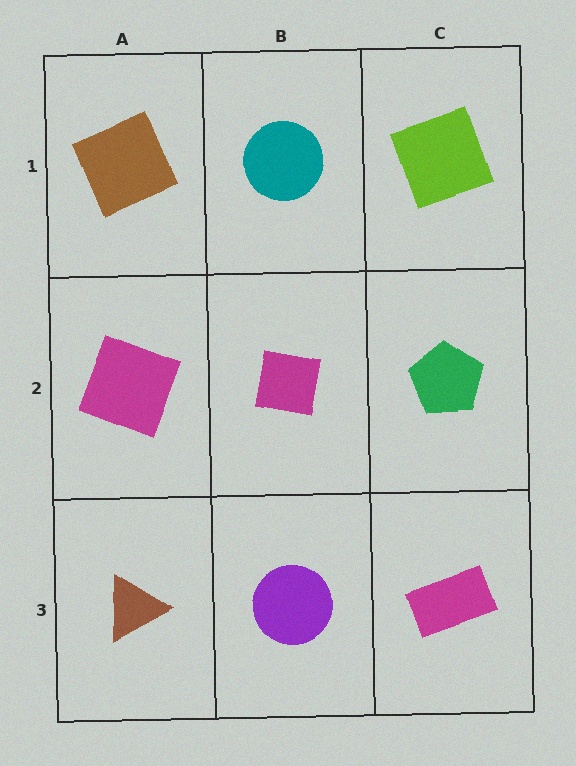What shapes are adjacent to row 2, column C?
A lime square (row 1, column C), a magenta rectangle (row 3, column C), a magenta square (row 2, column B).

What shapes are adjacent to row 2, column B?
A teal circle (row 1, column B), a purple circle (row 3, column B), a magenta square (row 2, column A), a green pentagon (row 2, column C).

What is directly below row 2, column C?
A magenta rectangle.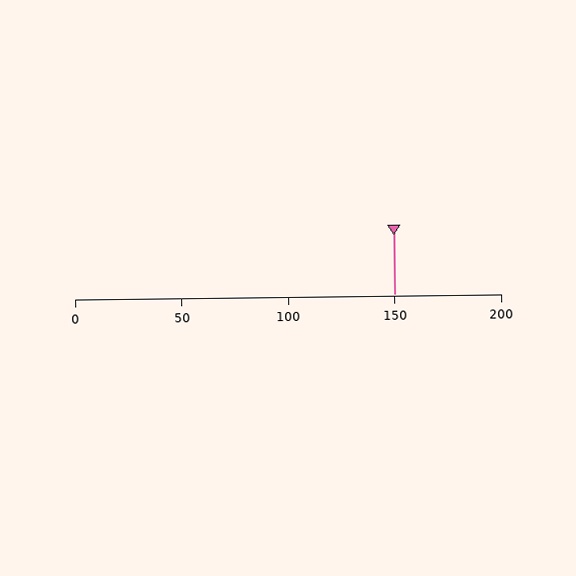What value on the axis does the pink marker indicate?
The marker indicates approximately 150.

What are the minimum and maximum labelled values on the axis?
The axis runs from 0 to 200.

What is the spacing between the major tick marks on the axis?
The major ticks are spaced 50 apart.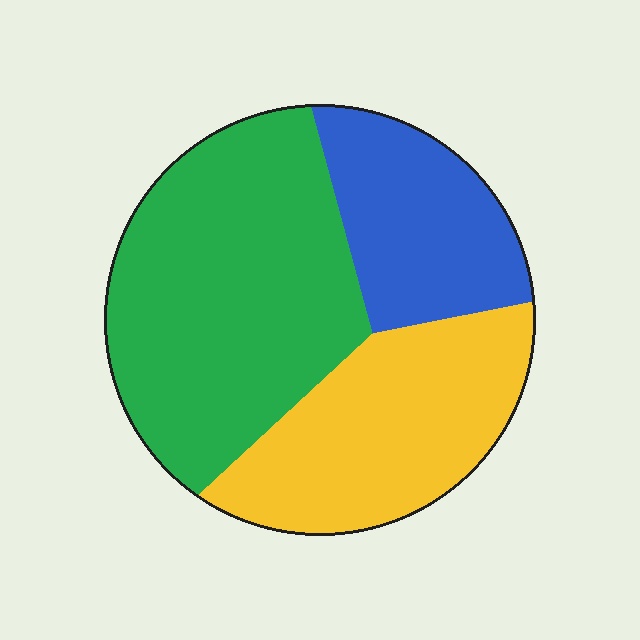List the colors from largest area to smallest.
From largest to smallest: green, yellow, blue.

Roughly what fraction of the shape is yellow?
Yellow covers roughly 30% of the shape.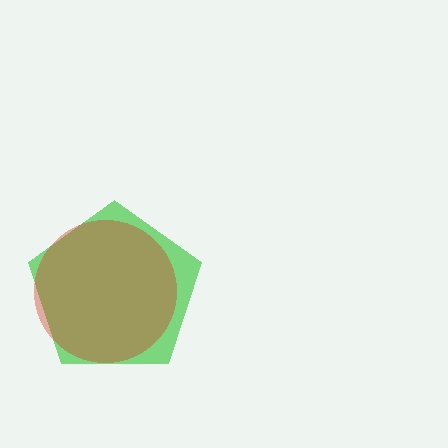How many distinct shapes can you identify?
There are 2 distinct shapes: a green pentagon, a red circle.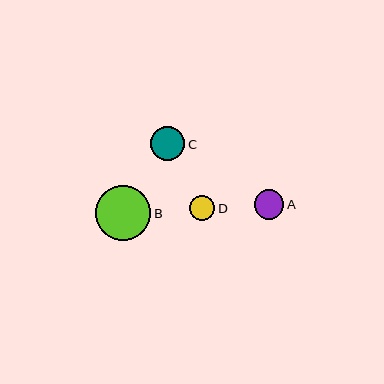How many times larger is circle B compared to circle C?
Circle B is approximately 1.6 times the size of circle C.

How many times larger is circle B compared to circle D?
Circle B is approximately 2.2 times the size of circle D.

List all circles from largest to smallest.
From largest to smallest: B, C, A, D.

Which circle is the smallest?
Circle D is the smallest with a size of approximately 25 pixels.